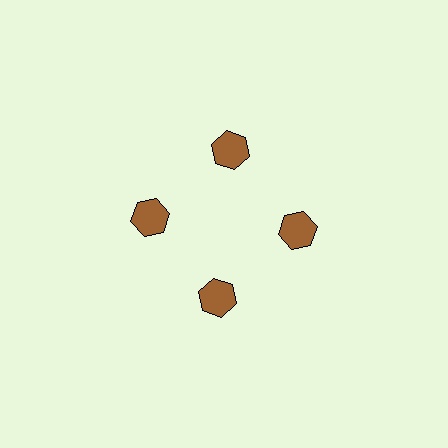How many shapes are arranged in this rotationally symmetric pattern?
There are 4 shapes, arranged in 4 groups of 1.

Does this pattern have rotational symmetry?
Yes, this pattern has 4-fold rotational symmetry. It looks the same after rotating 90 degrees around the center.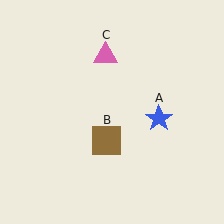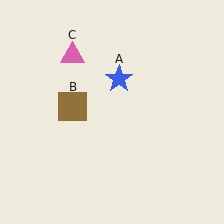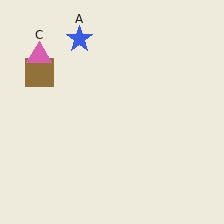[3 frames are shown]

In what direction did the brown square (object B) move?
The brown square (object B) moved up and to the left.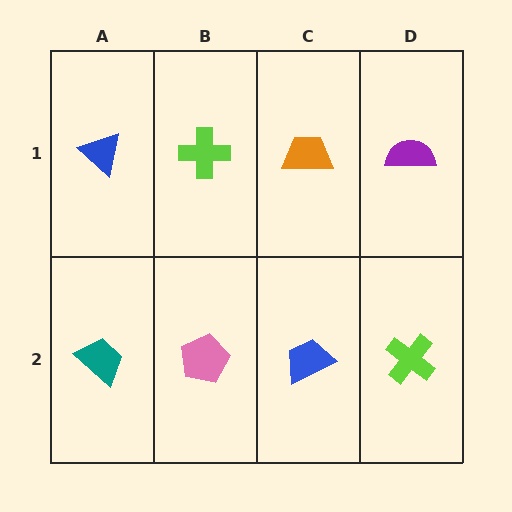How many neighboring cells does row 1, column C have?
3.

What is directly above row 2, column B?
A lime cross.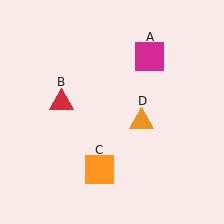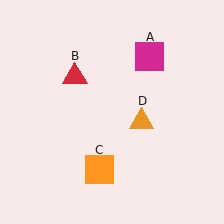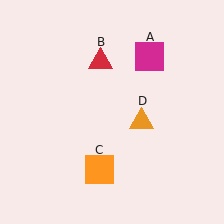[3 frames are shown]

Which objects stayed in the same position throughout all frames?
Magenta square (object A) and orange square (object C) and orange triangle (object D) remained stationary.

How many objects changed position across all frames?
1 object changed position: red triangle (object B).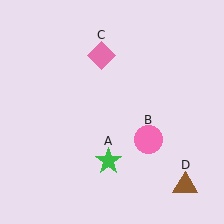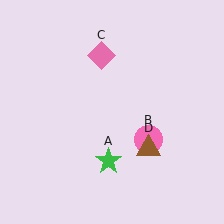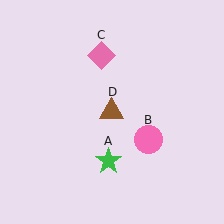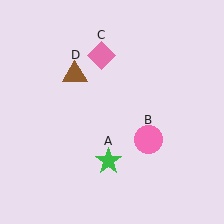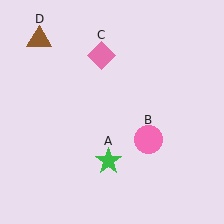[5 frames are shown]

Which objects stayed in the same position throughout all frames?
Green star (object A) and pink circle (object B) and pink diamond (object C) remained stationary.